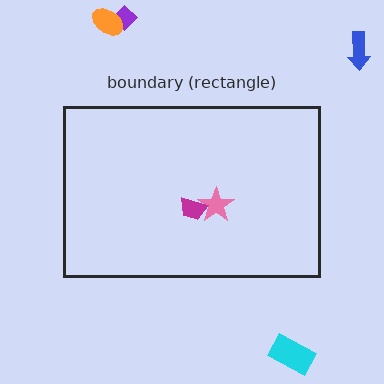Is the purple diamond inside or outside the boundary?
Outside.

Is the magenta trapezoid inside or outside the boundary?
Inside.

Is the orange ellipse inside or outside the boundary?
Outside.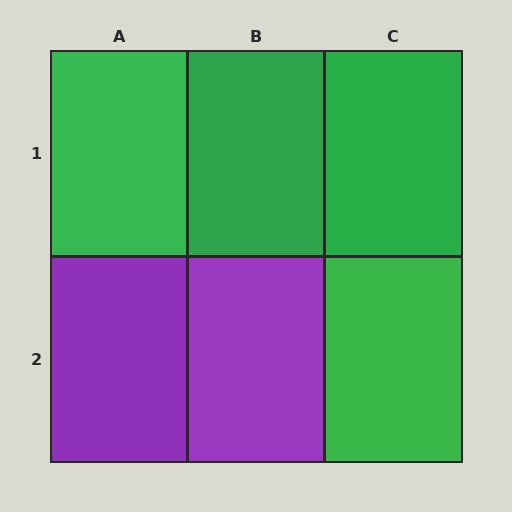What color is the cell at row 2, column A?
Purple.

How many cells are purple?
2 cells are purple.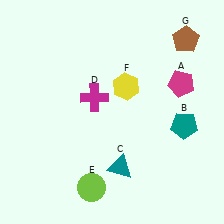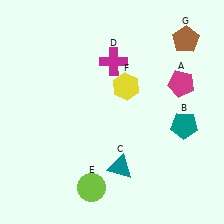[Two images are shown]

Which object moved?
The magenta cross (D) moved up.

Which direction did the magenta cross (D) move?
The magenta cross (D) moved up.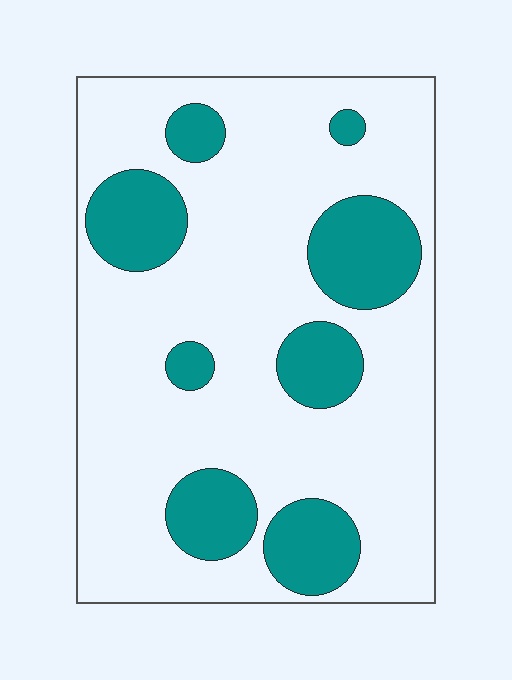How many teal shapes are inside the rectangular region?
8.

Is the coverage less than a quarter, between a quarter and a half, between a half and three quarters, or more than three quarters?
Less than a quarter.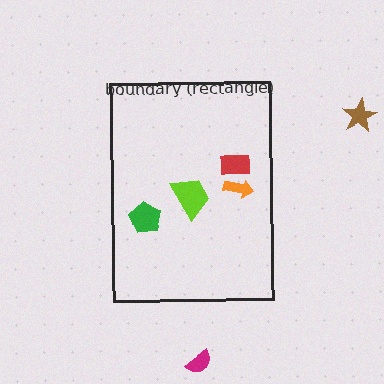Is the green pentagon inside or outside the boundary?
Inside.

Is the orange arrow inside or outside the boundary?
Inside.